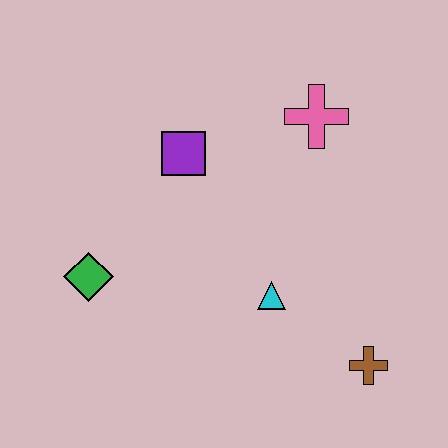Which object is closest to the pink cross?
The purple square is closest to the pink cross.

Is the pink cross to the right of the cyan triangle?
Yes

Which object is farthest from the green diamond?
The brown cross is farthest from the green diamond.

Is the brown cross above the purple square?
No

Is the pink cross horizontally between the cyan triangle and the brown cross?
Yes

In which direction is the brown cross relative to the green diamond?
The brown cross is to the right of the green diamond.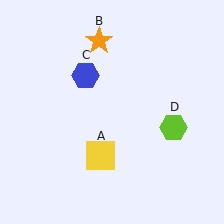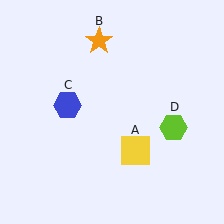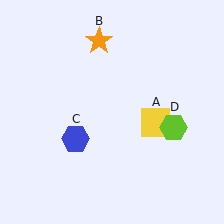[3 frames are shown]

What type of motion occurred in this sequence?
The yellow square (object A), blue hexagon (object C) rotated counterclockwise around the center of the scene.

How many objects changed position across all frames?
2 objects changed position: yellow square (object A), blue hexagon (object C).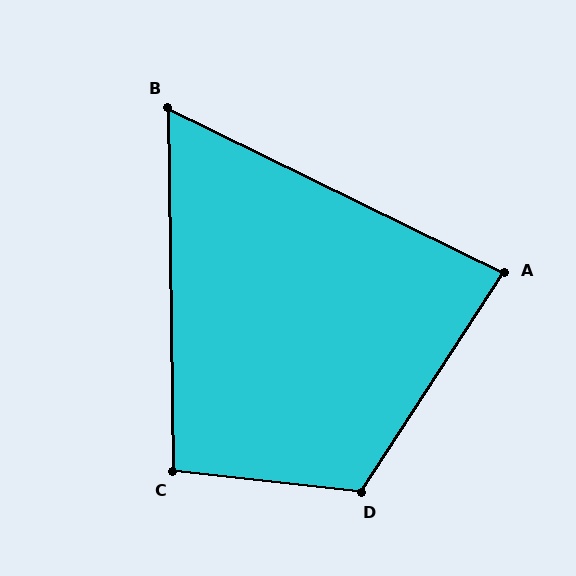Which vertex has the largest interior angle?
D, at approximately 117 degrees.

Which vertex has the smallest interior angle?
B, at approximately 63 degrees.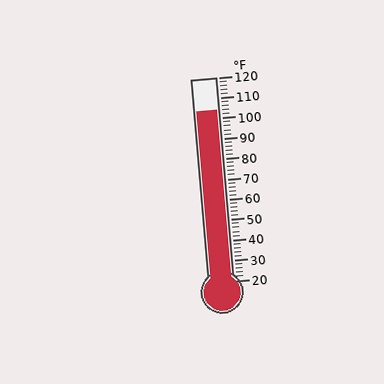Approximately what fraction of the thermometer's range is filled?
The thermometer is filled to approximately 85% of its range.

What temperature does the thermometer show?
The thermometer shows approximately 104°F.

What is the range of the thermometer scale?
The thermometer scale ranges from 20°F to 120°F.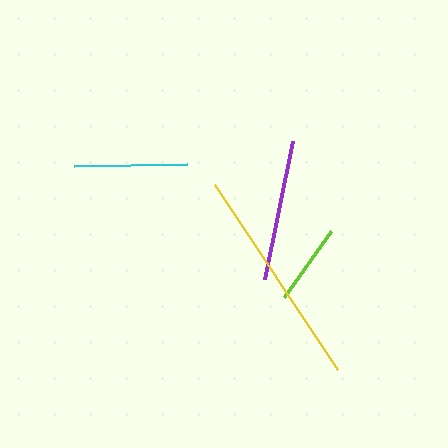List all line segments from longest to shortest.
From longest to shortest: yellow, purple, cyan, lime.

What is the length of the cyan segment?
The cyan segment is approximately 113 pixels long.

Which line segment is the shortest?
The lime line is the shortest at approximately 81 pixels.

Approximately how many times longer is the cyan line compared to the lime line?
The cyan line is approximately 1.4 times the length of the lime line.